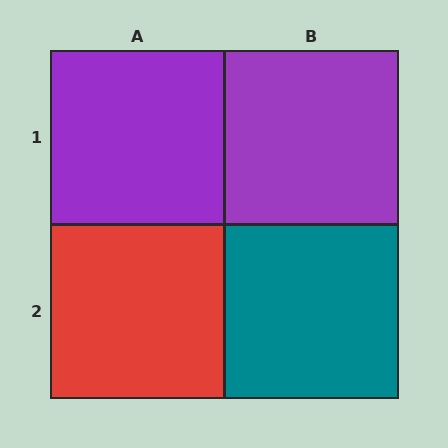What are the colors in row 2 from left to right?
Red, teal.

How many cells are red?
1 cell is red.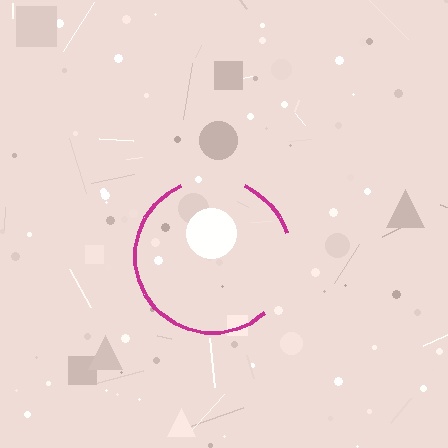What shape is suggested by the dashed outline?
The dashed outline suggests a circle.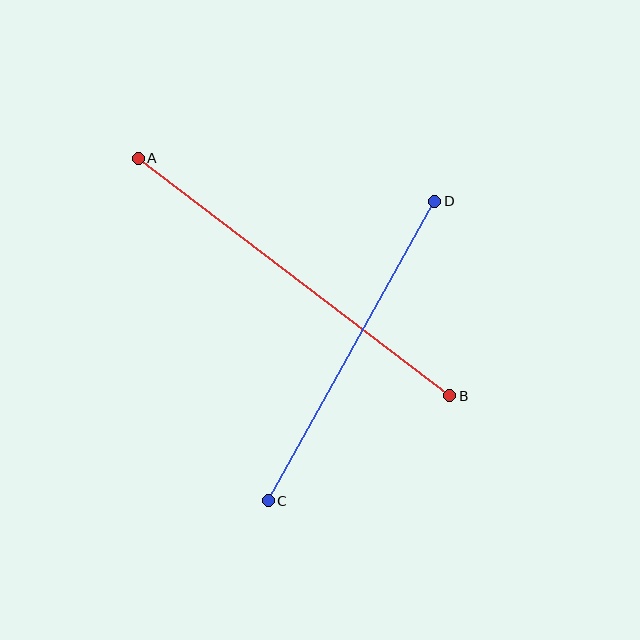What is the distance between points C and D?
The distance is approximately 343 pixels.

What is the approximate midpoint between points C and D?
The midpoint is at approximately (351, 351) pixels.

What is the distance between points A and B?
The distance is approximately 392 pixels.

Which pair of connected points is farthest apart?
Points A and B are farthest apart.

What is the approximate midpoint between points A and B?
The midpoint is at approximately (294, 277) pixels.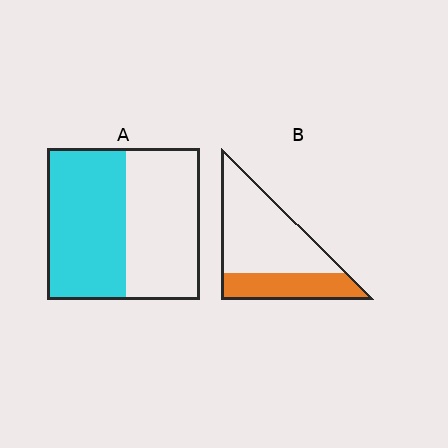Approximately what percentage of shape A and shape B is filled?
A is approximately 50% and B is approximately 30%.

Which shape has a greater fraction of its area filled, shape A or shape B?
Shape A.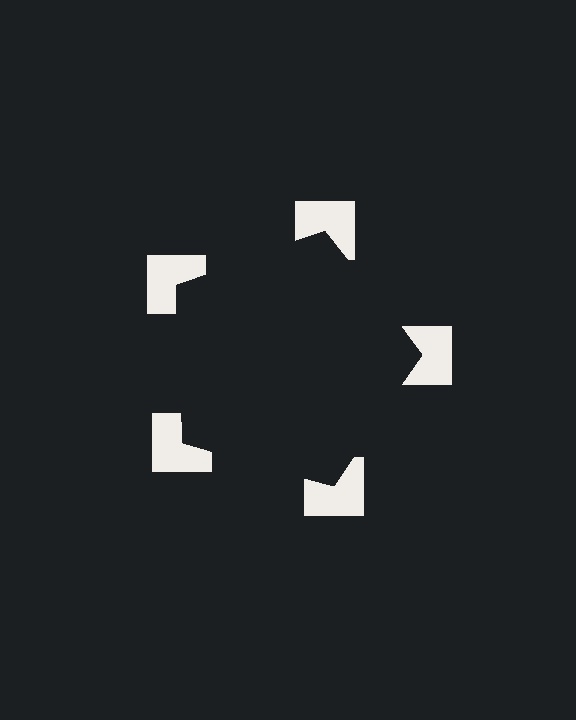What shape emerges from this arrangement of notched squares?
An illusory pentagon — its edges are inferred from the aligned wedge cuts in the notched squares, not physically drawn.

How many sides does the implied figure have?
5 sides.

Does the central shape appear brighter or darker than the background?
It typically appears slightly darker than the background, even though no actual brightness change is drawn.